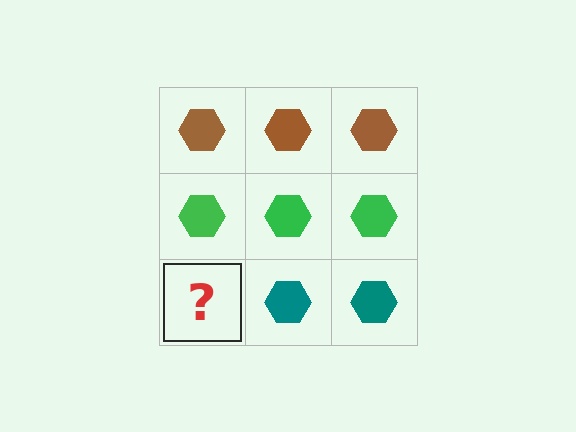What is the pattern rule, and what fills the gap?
The rule is that each row has a consistent color. The gap should be filled with a teal hexagon.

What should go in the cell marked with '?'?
The missing cell should contain a teal hexagon.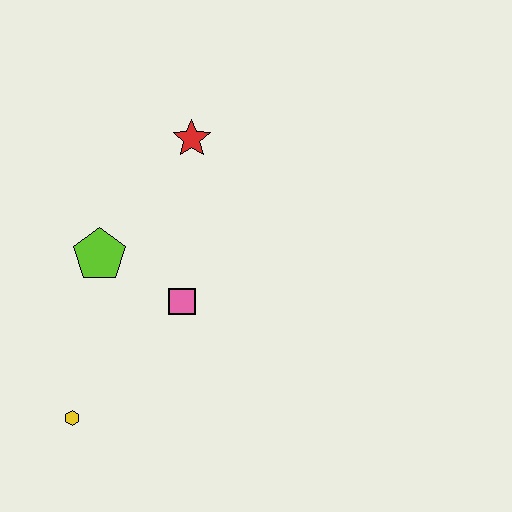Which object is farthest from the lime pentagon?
The yellow hexagon is farthest from the lime pentagon.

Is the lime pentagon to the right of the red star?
No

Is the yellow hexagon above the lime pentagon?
No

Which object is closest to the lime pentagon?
The pink square is closest to the lime pentagon.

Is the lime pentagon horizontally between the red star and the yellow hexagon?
Yes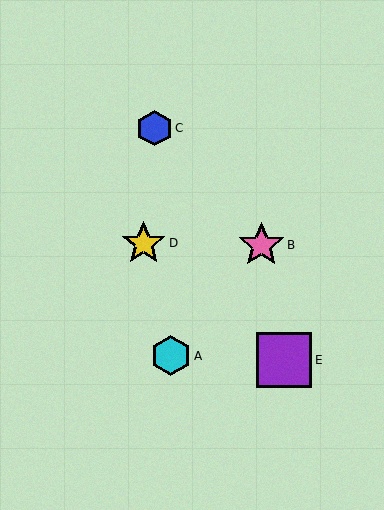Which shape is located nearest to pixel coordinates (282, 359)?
The purple square (labeled E) at (284, 360) is nearest to that location.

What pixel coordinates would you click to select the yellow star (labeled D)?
Click at (144, 243) to select the yellow star D.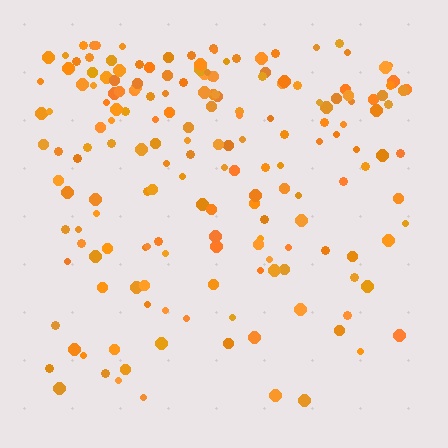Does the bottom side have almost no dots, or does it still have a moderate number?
Still a moderate number, just noticeably fewer than the top.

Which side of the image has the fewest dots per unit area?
The bottom.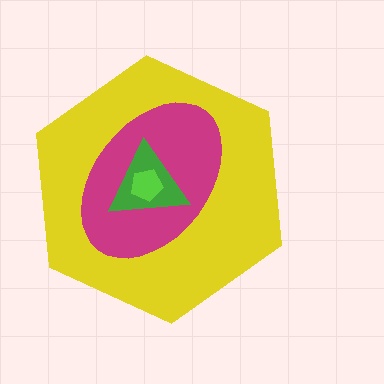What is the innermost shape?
The lime pentagon.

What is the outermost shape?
The yellow hexagon.